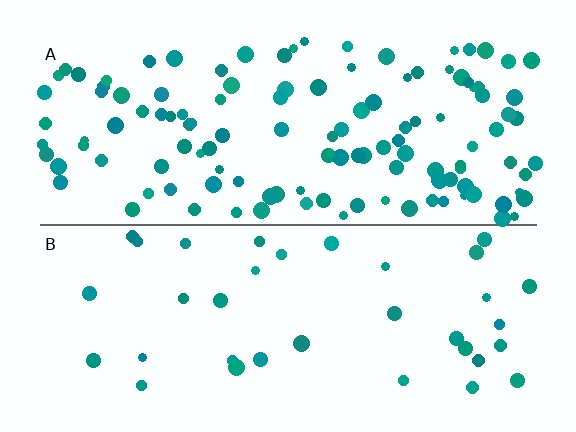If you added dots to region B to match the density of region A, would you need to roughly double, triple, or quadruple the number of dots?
Approximately triple.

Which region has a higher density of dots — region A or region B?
A (the top).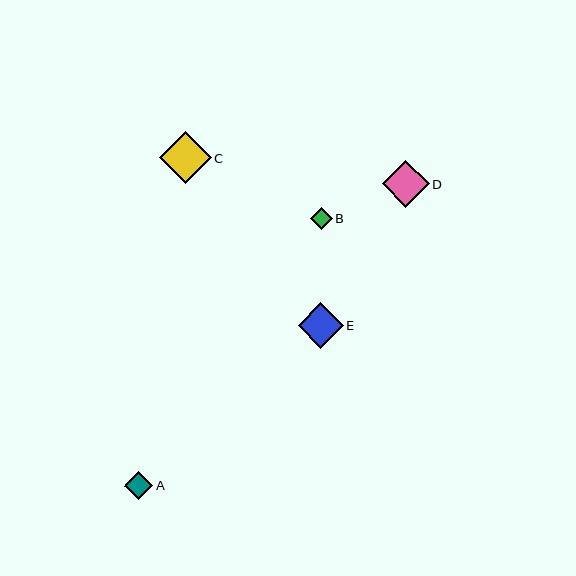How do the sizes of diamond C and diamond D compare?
Diamond C and diamond D are approximately the same size.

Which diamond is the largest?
Diamond C is the largest with a size of approximately 52 pixels.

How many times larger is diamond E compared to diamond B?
Diamond E is approximately 2.1 times the size of diamond B.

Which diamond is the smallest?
Diamond B is the smallest with a size of approximately 21 pixels.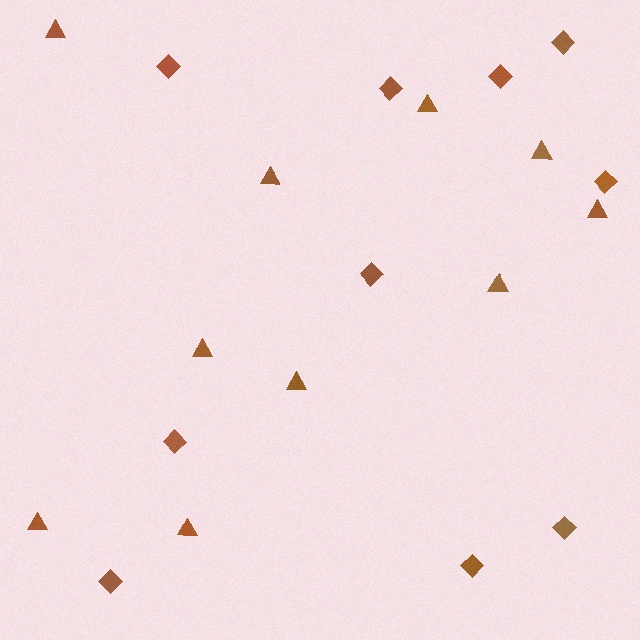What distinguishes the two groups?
There are 2 groups: one group of diamonds (10) and one group of triangles (10).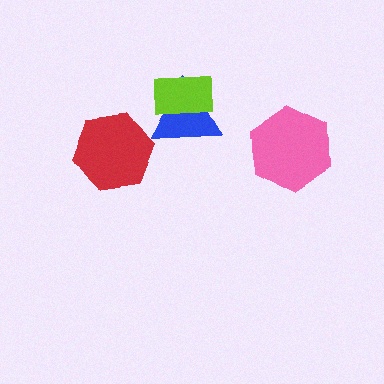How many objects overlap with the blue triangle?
1 object overlaps with the blue triangle.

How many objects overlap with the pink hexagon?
0 objects overlap with the pink hexagon.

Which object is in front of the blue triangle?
The lime rectangle is in front of the blue triangle.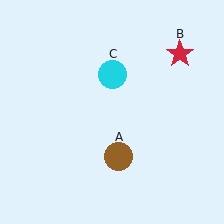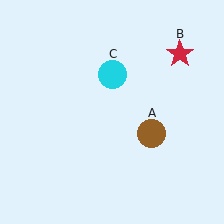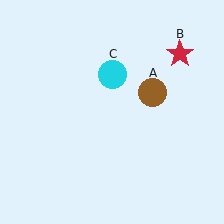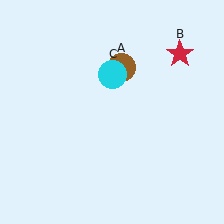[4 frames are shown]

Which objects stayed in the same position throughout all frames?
Red star (object B) and cyan circle (object C) remained stationary.